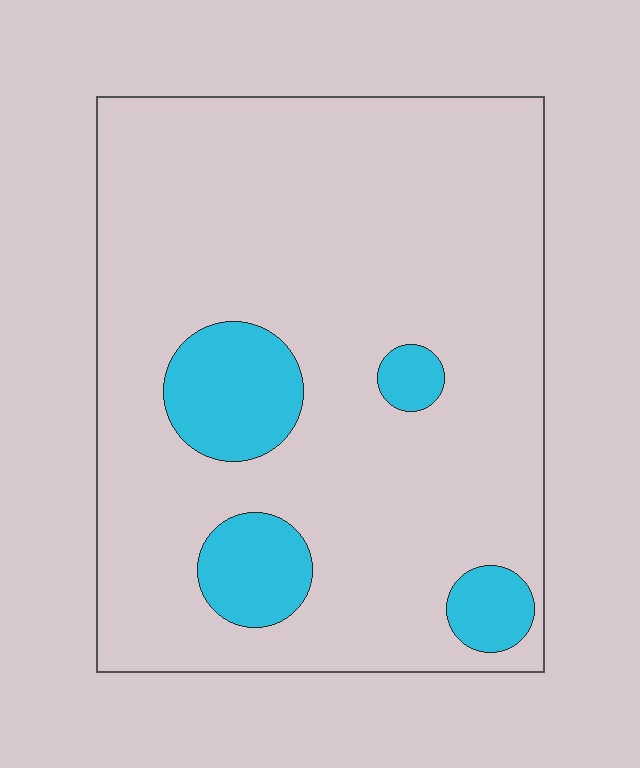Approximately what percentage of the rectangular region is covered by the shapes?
Approximately 15%.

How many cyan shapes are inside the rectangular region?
4.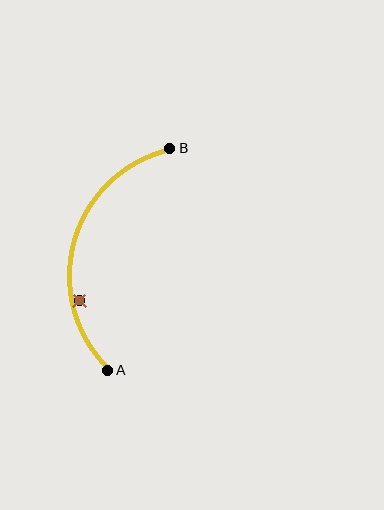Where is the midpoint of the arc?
The arc midpoint is the point on the curve farthest from the straight line joining A and B. It sits to the left of that line.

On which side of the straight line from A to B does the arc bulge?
The arc bulges to the left of the straight line connecting A and B.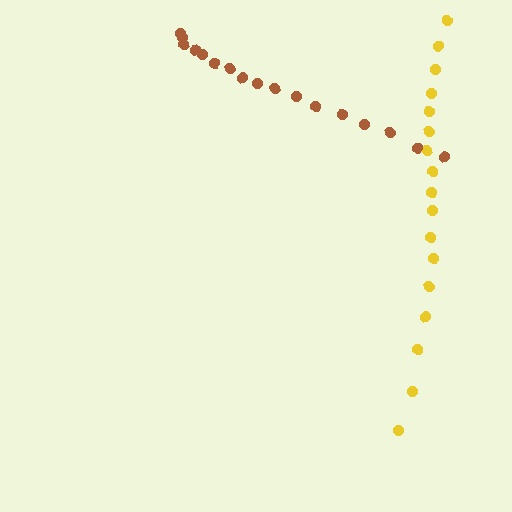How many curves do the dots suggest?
There are 2 distinct paths.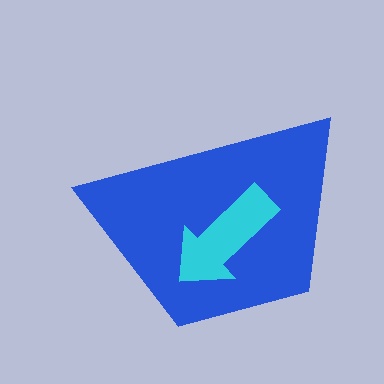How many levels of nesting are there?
2.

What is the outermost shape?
The blue trapezoid.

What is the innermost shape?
The cyan arrow.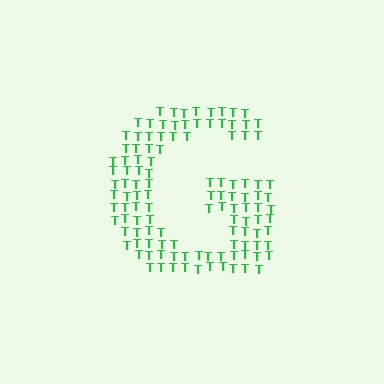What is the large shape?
The large shape is the letter G.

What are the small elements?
The small elements are letter T's.